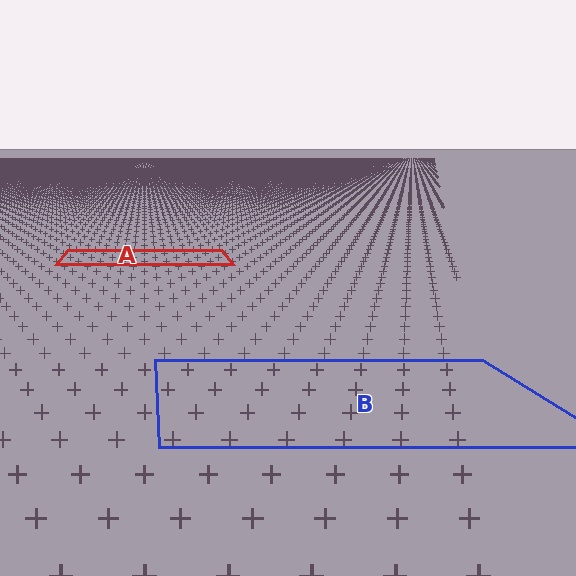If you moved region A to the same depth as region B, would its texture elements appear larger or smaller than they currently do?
They would appear larger. At a closer depth, the same texture elements are projected at a bigger on-screen size.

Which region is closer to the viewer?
Region B is closer. The texture elements there are larger and more spread out.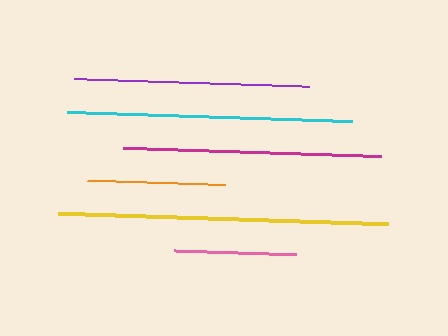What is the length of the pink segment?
The pink segment is approximately 122 pixels long.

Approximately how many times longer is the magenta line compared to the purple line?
The magenta line is approximately 1.1 times the length of the purple line.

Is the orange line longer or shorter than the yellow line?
The yellow line is longer than the orange line.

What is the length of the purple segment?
The purple segment is approximately 235 pixels long.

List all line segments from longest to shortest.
From longest to shortest: yellow, cyan, magenta, purple, orange, pink.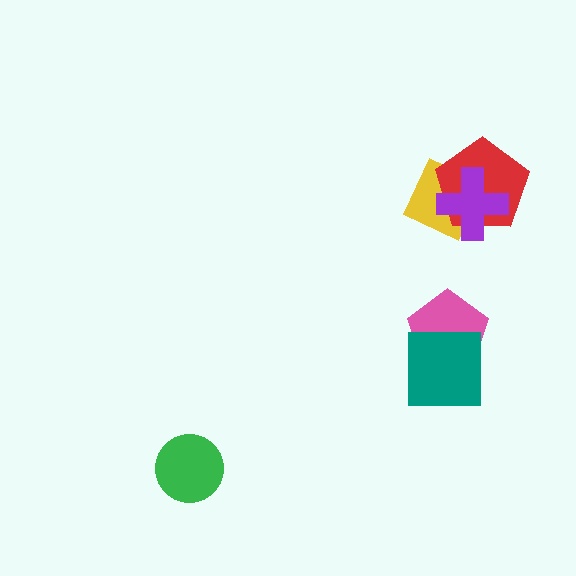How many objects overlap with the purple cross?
2 objects overlap with the purple cross.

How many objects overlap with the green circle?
0 objects overlap with the green circle.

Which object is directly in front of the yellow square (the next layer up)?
The red pentagon is directly in front of the yellow square.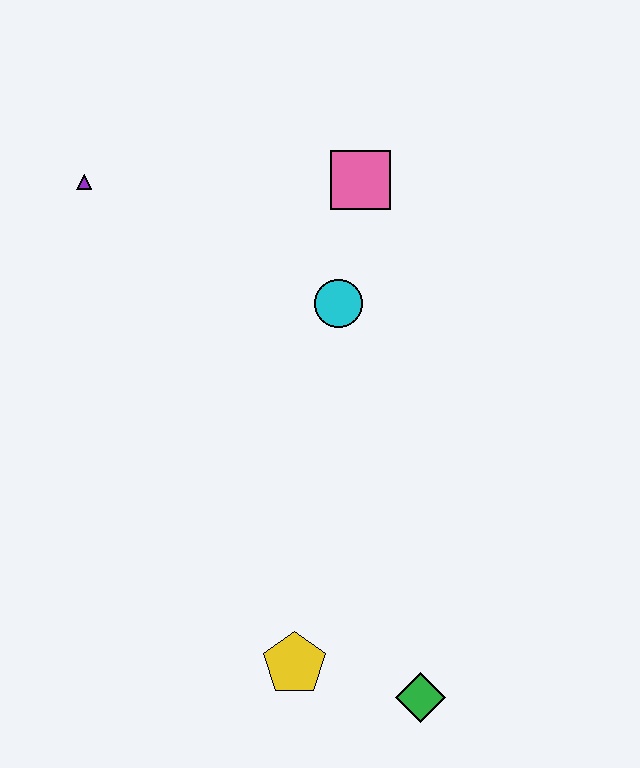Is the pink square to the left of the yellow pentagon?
No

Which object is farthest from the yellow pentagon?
The purple triangle is farthest from the yellow pentagon.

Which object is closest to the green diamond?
The yellow pentagon is closest to the green diamond.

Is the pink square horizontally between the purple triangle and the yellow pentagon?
No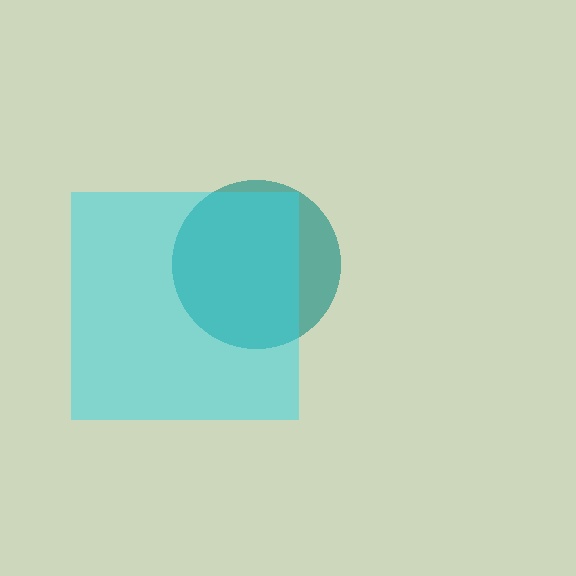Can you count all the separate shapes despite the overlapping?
Yes, there are 2 separate shapes.